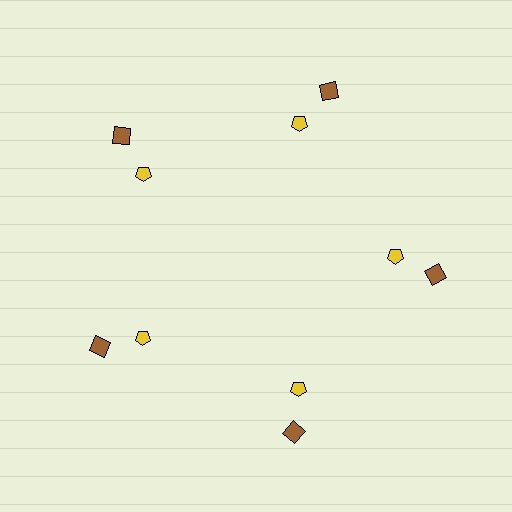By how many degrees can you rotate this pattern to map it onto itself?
The pattern maps onto itself every 72 degrees of rotation.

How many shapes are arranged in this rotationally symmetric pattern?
There are 10 shapes, arranged in 5 groups of 2.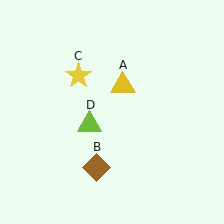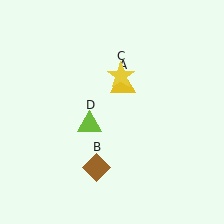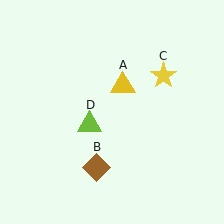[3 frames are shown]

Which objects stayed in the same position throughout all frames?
Yellow triangle (object A) and brown diamond (object B) and lime triangle (object D) remained stationary.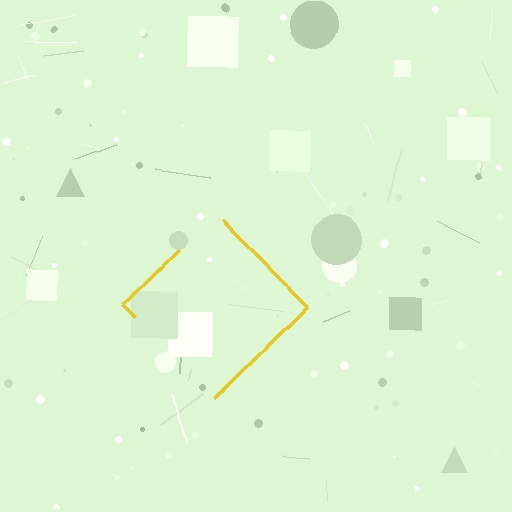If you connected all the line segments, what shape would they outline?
They would outline a diamond.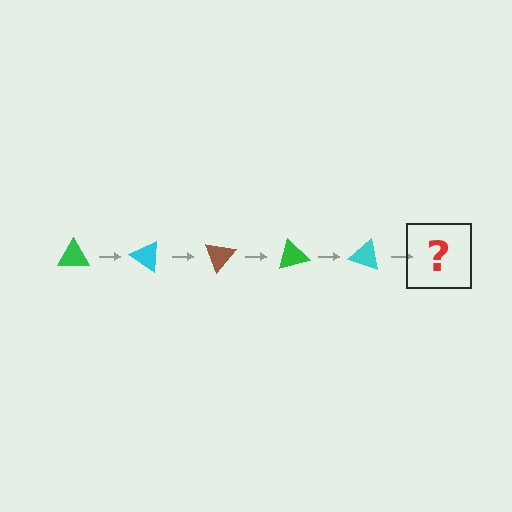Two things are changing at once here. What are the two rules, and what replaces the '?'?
The two rules are that it rotates 35 degrees each step and the color cycles through green, cyan, and brown. The '?' should be a brown triangle, rotated 175 degrees from the start.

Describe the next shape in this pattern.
It should be a brown triangle, rotated 175 degrees from the start.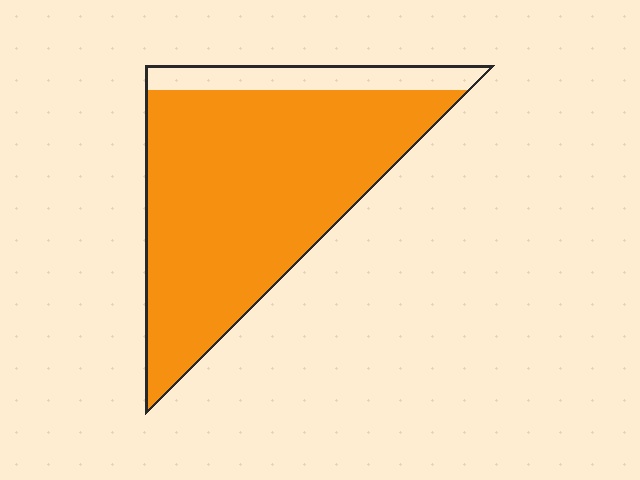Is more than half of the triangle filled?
Yes.